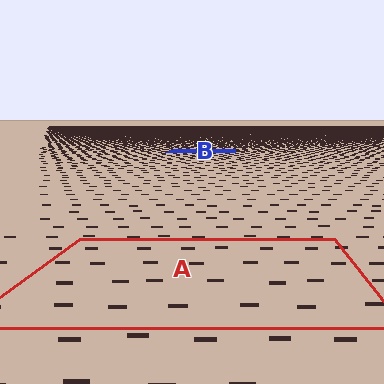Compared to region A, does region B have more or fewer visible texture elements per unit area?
Region B has more texture elements per unit area — they are packed more densely because it is farther away.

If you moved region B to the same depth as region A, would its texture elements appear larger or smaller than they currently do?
They would appear larger. At a closer depth, the same texture elements are projected at a bigger on-screen size.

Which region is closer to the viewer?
Region A is closer. The texture elements there are larger and more spread out.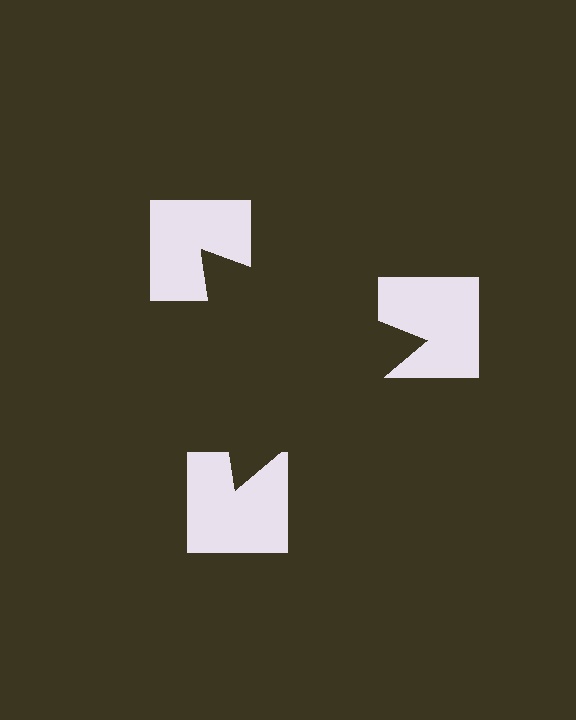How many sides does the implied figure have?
3 sides.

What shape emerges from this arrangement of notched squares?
An illusory triangle — its edges are inferred from the aligned wedge cuts in the notched squares, not physically drawn.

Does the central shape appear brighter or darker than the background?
It typically appears slightly darker than the background, even though no actual brightness change is drawn.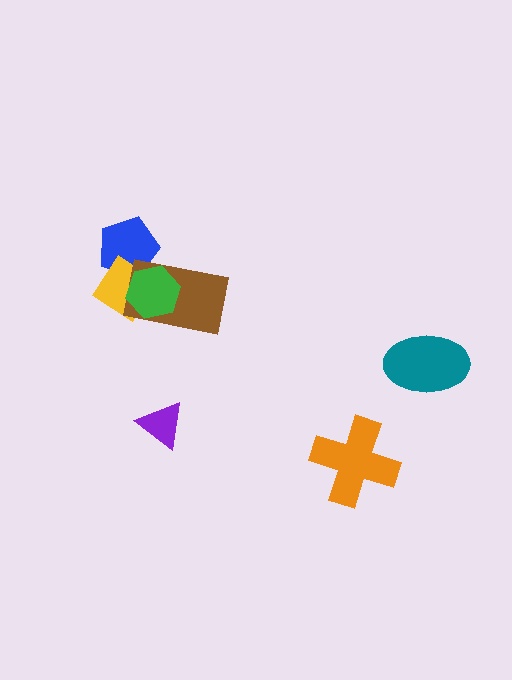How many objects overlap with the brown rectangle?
3 objects overlap with the brown rectangle.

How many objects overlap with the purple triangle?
0 objects overlap with the purple triangle.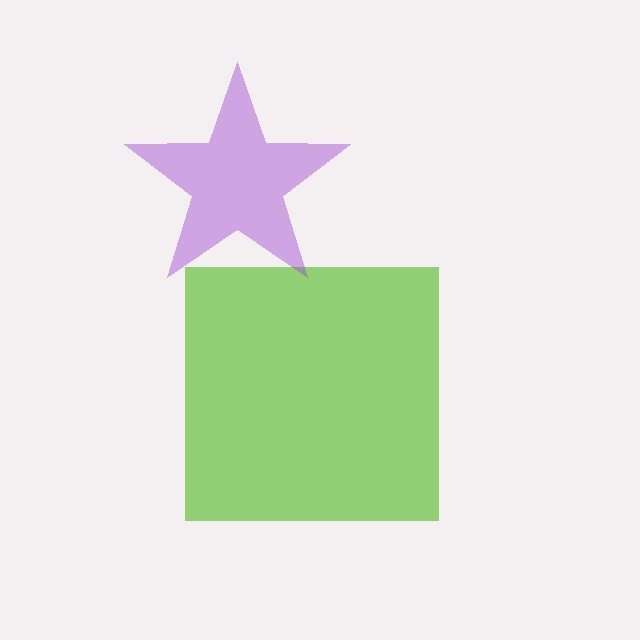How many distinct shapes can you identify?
There are 2 distinct shapes: a lime square, a purple star.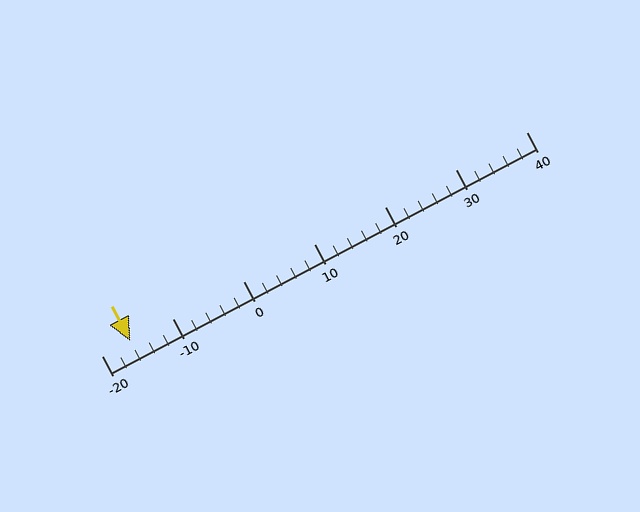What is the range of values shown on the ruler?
The ruler shows values from -20 to 40.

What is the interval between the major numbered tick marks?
The major tick marks are spaced 10 units apart.